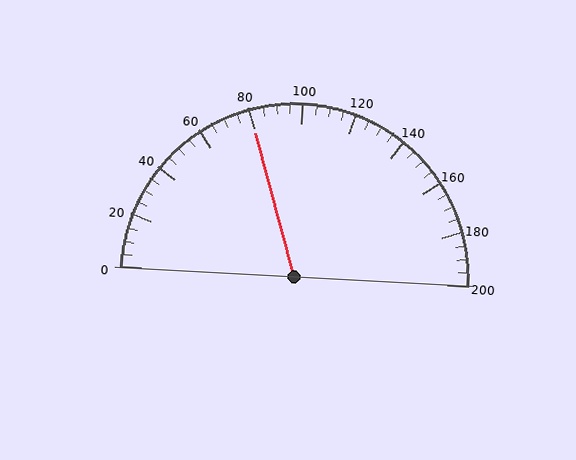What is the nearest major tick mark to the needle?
The nearest major tick mark is 80.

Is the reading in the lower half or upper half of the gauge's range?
The reading is in the lower half of the range (0 to 200).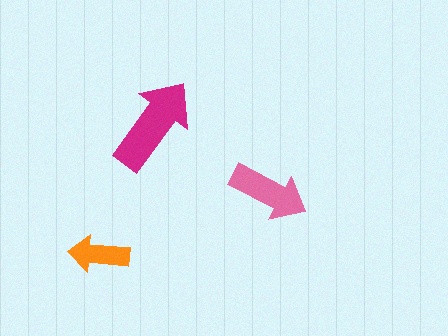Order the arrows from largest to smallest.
the magenta one, the pink one, the orange one.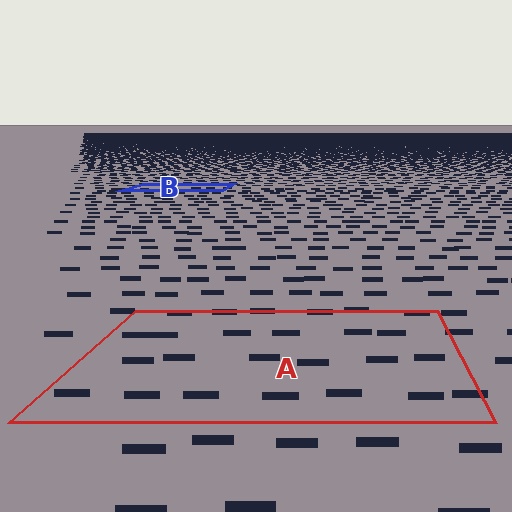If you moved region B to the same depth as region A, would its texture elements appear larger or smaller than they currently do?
They would appear larger. At a closer depth, the same texture elements are projected at a bigger on-screen size.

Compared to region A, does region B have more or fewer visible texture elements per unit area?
Region B has more texture elements per unit area — they are packed more densely because it is farther away.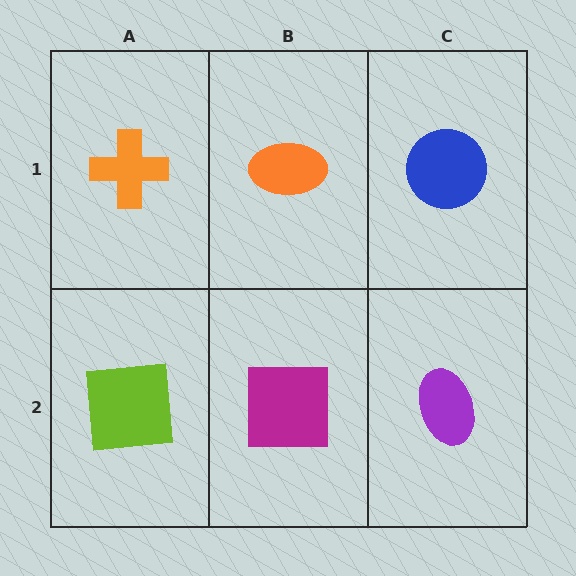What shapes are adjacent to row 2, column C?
A blue circle (row 1, column C), a magenta square (row 2, column B).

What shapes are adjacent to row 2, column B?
An orange ellipse (row 1, column B), a lime square (row 2, column A), a purple ellipse (row 2, column C).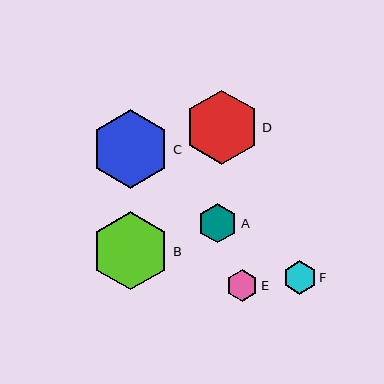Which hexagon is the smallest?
Hexagon E is the smallest with a size of approximately 32 pixels.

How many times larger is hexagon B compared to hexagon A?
Hexagon B is approximately 2.0 times the size of hexagon A.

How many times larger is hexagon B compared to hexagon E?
Hexagon B is approximately 2.5 times the size of hexagon E.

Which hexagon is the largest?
Hexagon C is the largest with a size of approximately 79 pixels.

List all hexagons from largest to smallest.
From largest to smallest: C, B, D, A, F, E.